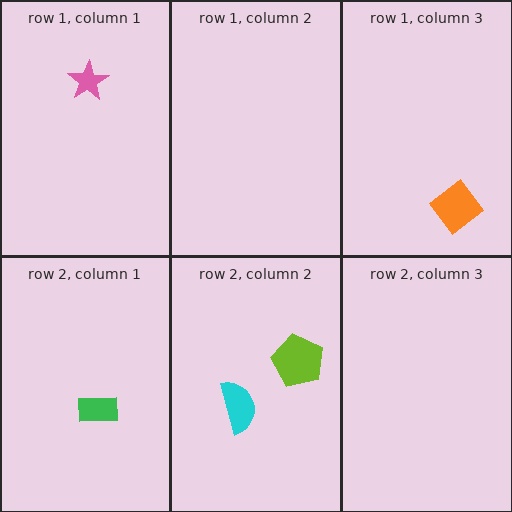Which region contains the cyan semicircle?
The row 2, column 2 region.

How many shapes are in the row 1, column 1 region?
1.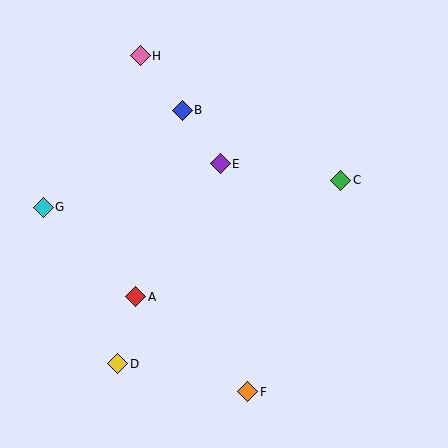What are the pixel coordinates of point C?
Point C is at (340, 180).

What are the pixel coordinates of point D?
Point D is at (118, 364).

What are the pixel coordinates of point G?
Point G is at (43, 207).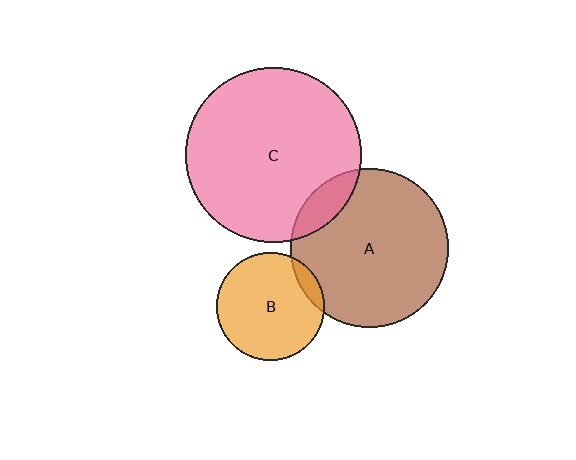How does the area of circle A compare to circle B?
Approximately 2.2 times.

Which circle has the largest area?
Circle C (pink).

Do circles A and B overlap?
Yes.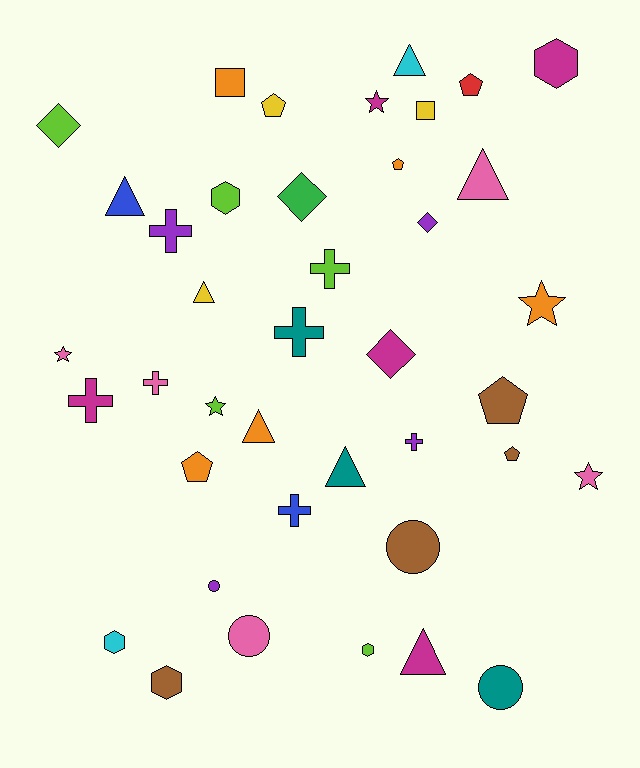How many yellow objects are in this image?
There are 3 yellow objects.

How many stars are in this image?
There are 5 stars.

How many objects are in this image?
There are 40 objects.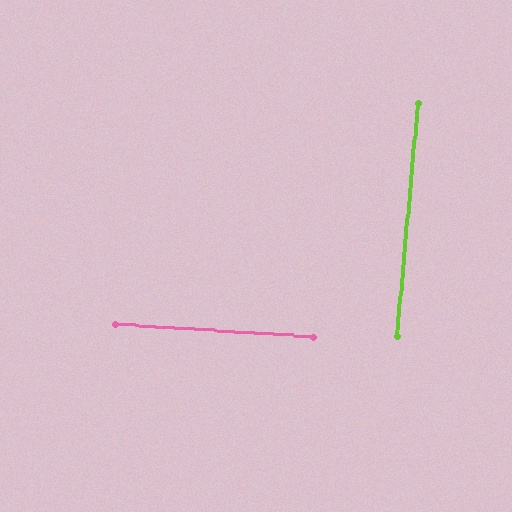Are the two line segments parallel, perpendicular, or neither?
Perpendicular — they meet at approximately 89°.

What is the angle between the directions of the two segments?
Approximately 89 degrees.